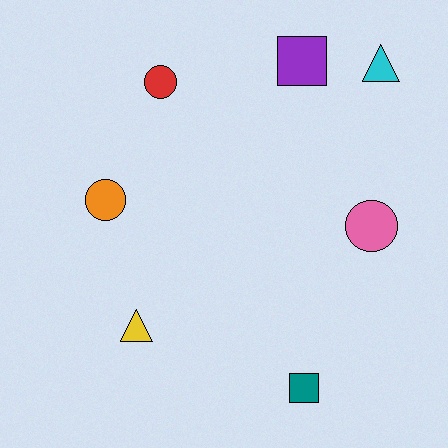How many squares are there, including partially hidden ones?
There are 2 squares.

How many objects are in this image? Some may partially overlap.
There are 7 objects.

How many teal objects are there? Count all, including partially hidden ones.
There is 1 teal object.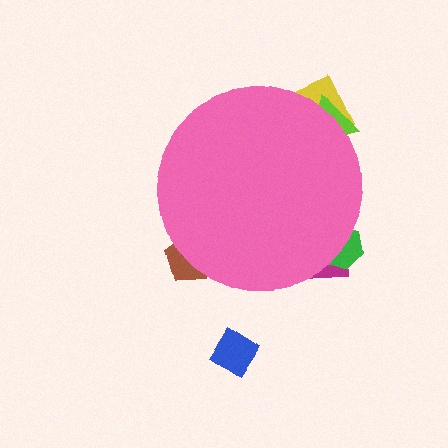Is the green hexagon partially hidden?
Yes, the green hexagon is partially hidden behind the pink circle.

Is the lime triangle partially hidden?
Yes, the lime triangle is partially hidden behind the pink circle.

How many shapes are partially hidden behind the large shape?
5 shapes are partially hidden.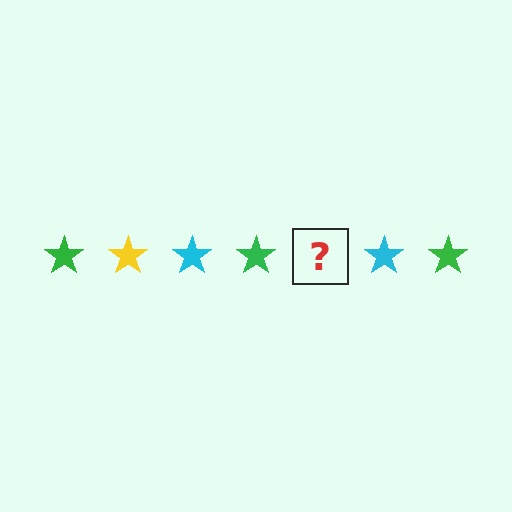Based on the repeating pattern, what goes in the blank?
The blank should be a yellow star.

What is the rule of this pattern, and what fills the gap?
The rule is that the pattern cycles through green, yellow, cyan stars. The gap should be filled with a yellow star.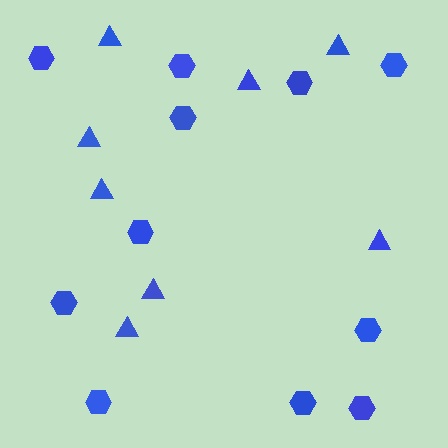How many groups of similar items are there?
There are 2 groups: one group of triangles (8) and one group of hexagons (11).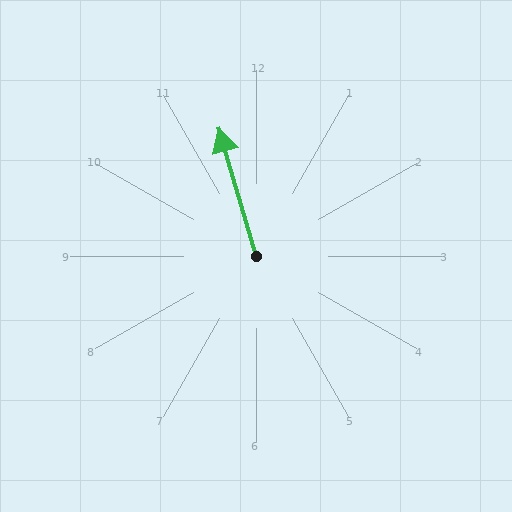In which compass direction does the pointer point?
North.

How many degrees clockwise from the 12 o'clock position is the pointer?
Approximately 344 degrees.